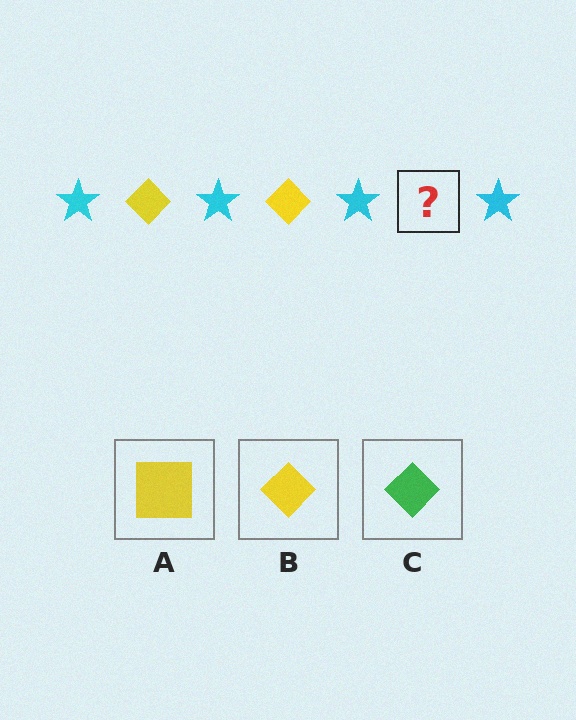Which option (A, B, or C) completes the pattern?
B.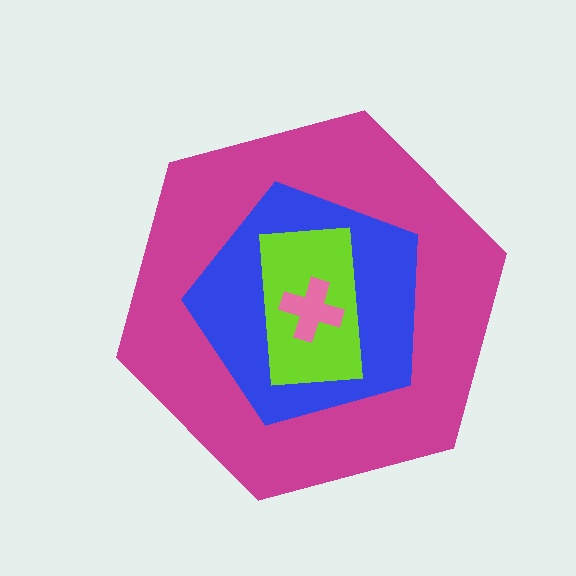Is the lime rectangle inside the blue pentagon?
Yes.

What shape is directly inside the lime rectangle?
The pink cross.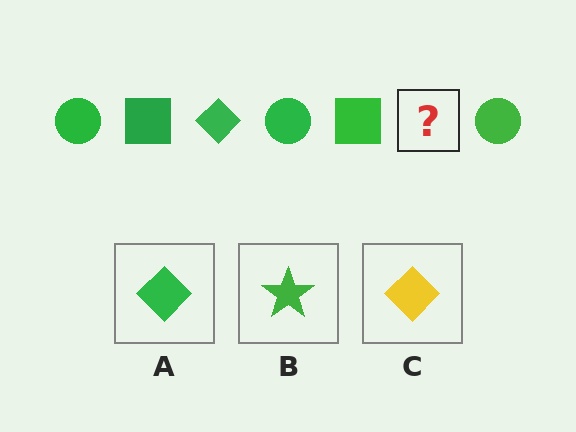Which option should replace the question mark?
Option A.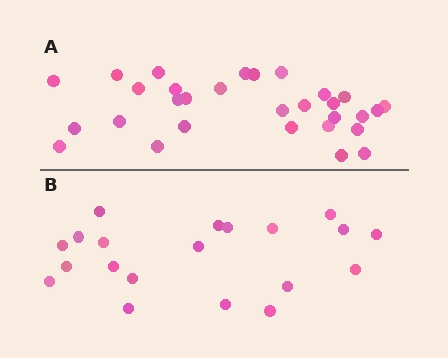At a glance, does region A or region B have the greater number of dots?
Region A (the top region) has more dots.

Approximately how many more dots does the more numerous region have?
Region A has roughly 10 or so more dots than region B.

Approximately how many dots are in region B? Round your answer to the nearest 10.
About 20 dots.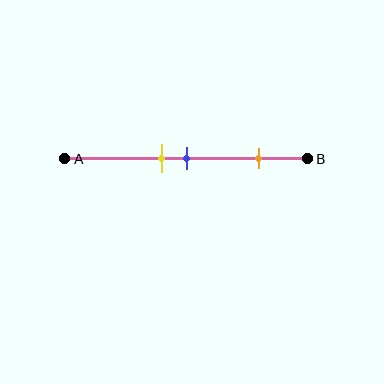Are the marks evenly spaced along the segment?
No, the marks are not evenly spaced.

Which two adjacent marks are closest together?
The yellow and blue marks are the closest adjacent pair.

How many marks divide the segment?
There are 3 marks dividing the segment.